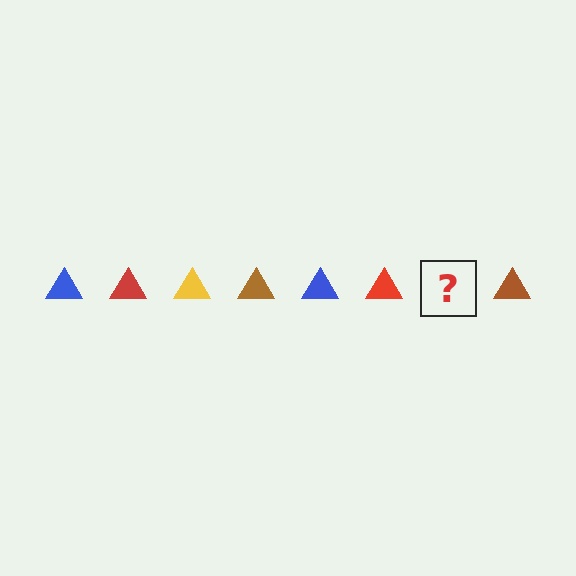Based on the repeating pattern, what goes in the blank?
The blank should be a yellow triangle.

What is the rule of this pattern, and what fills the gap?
The rule is that the pattern cycles through blue, red, yellow, brown triangles. The gap should be filled with a yellow triangle.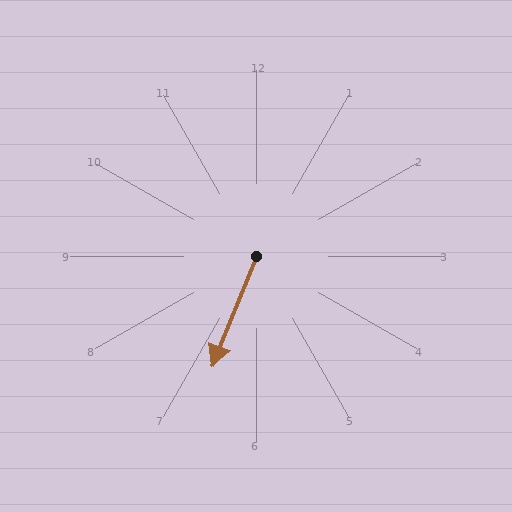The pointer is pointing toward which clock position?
Roughly 7 o'clock.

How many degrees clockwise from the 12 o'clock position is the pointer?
Approximately 202 degrees.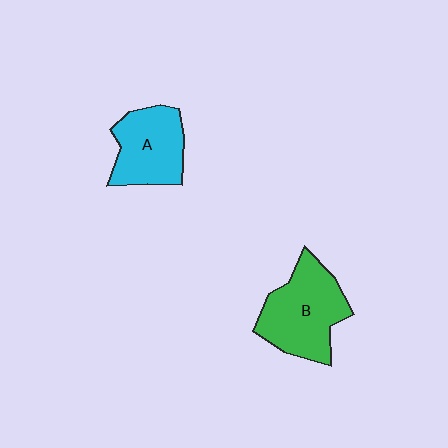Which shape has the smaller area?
Shape A (cyan).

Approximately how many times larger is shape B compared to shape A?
Approximately 1.3 times.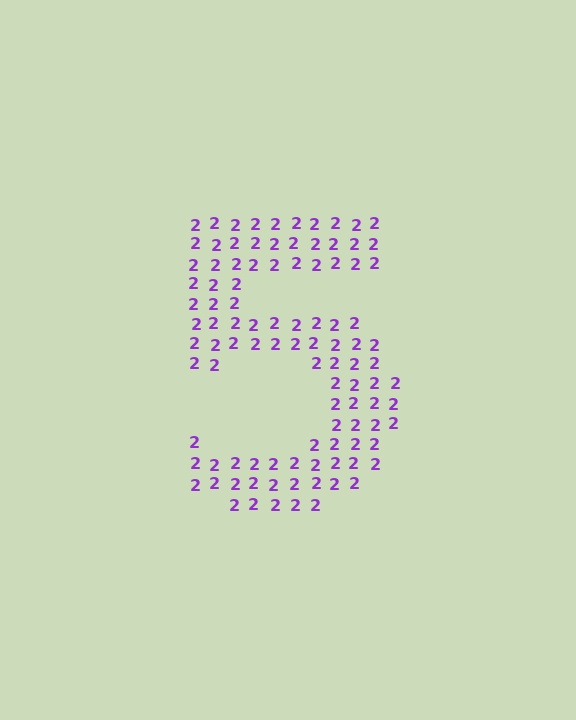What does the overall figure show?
The overall figure shows the digit 5.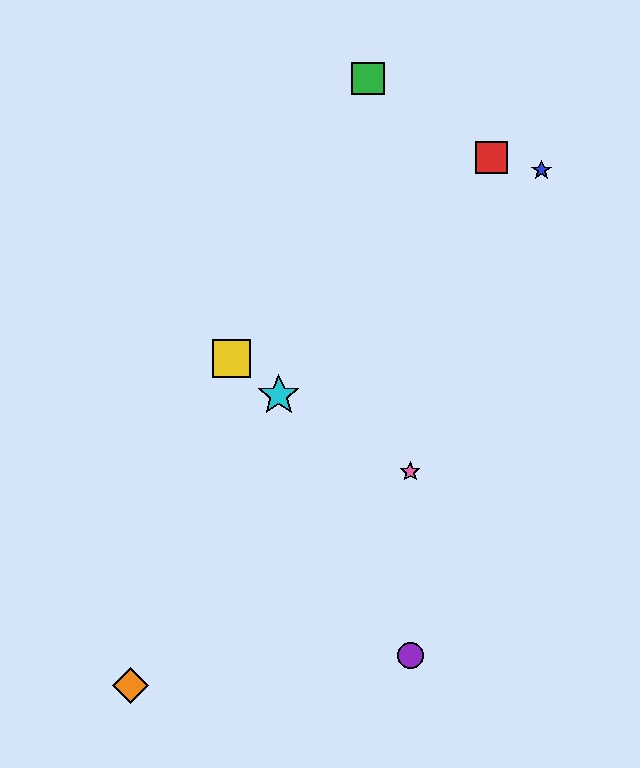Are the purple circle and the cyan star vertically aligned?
No, the purple circle is at x≈410 and the cyan star is at x≈279.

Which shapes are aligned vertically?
The purple circle, the pink star are aligned vertically.